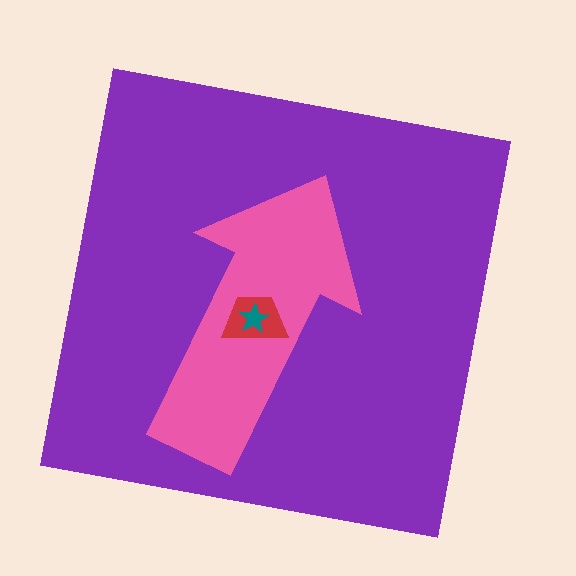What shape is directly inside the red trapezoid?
The teal star.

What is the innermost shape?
The teal star.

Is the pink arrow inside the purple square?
Yes.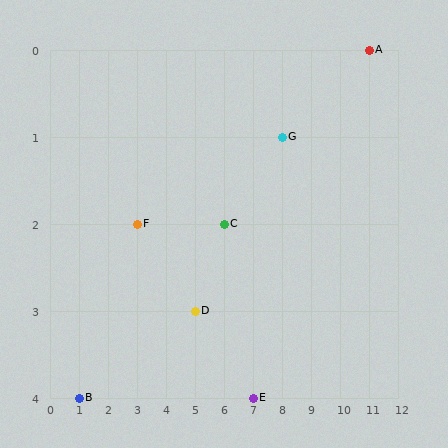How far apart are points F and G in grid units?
Points F and G are 5 columns and 1 row apart (about 5.1 grid units diagonally).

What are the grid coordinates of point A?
Point A is at grid coordinates (11, 0).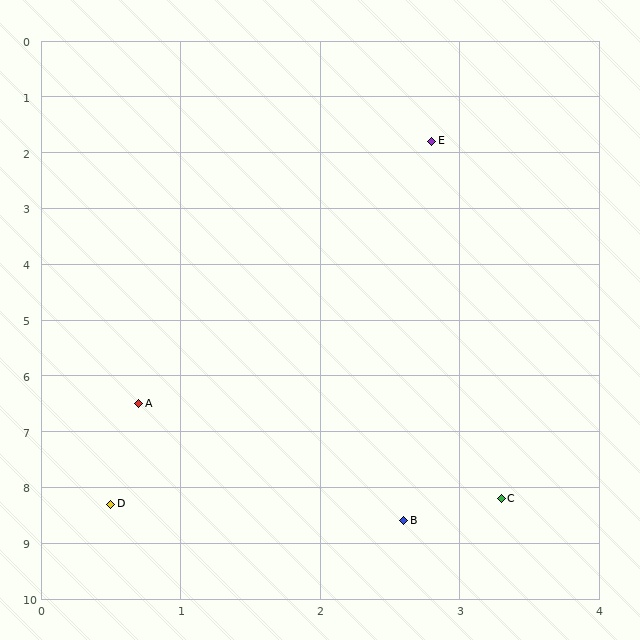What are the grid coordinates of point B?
Point B is at approximately (2.6, 8.6).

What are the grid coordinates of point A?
Point A is at approximately (0.7, 6.5).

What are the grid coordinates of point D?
Point D is at approximately (0.5, 8.3).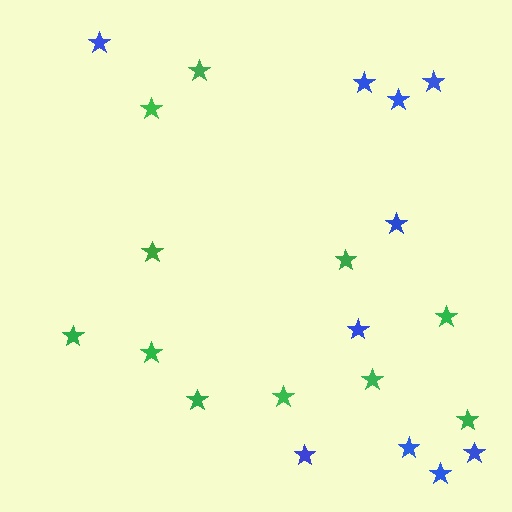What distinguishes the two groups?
There are 2 groups: one group of green stars (11) and one group of blue stars (10).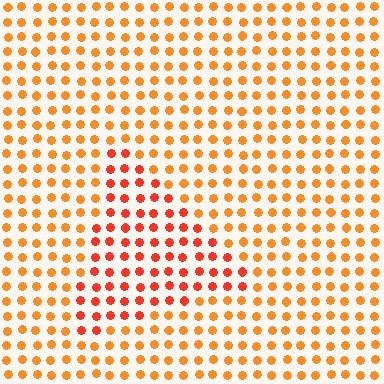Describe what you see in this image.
The image is filled with small orange elements in a uniform arrangement. A triangle-shaped region is visible where the elements are tinted to a slightly different hue, forming a subtle color boundary.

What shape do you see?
I see a triangle.